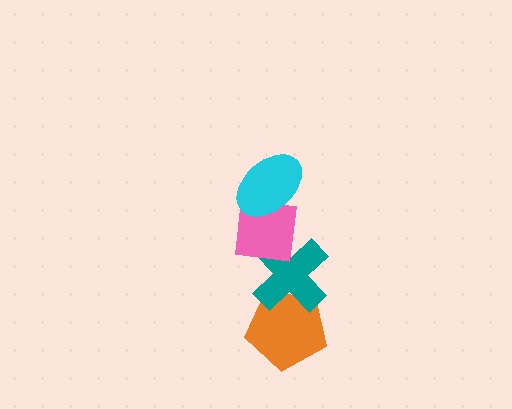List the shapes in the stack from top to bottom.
From top to bottom: the cyan ellipse, the pink square, the teal cross, the orange pentagon.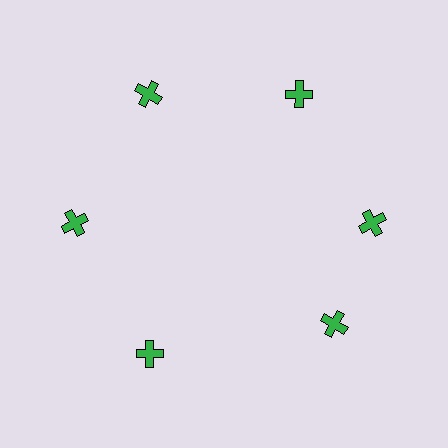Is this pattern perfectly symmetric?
No. The 6 green crosses are arranged in a ring, but one element near the 5 o'clock position is rotated out of alignment along the ring, breaking the 6-fold rotational symmetry.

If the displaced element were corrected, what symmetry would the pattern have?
It would have 6-fold rotational symmetry — the pattern would map onto itself every 60 degrees.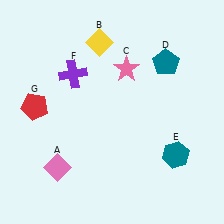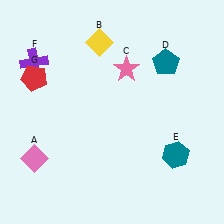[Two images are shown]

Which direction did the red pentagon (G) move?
The red pentagon (G) moved up.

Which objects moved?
The objects that moved are: the pink diamond (A), the purple cross (F), the red pentagon (G).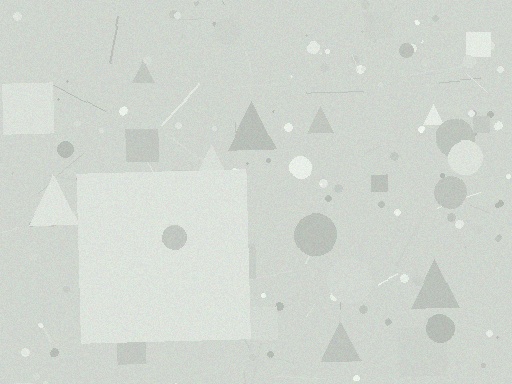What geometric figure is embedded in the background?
A square is embedded in the background.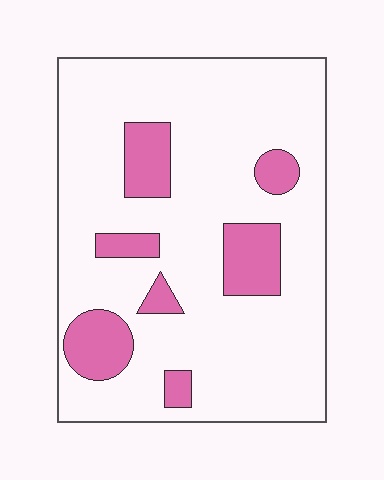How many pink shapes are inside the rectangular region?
7.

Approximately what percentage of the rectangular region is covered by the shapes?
Approximately 15%.